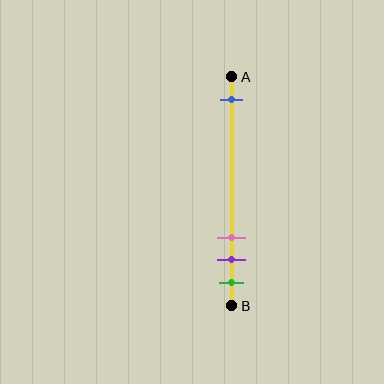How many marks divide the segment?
There are 4 marks dividing the segment.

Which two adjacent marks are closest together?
The purple and green marks are the closest adjacent pair.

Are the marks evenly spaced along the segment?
No, the marks are not evenly spaced.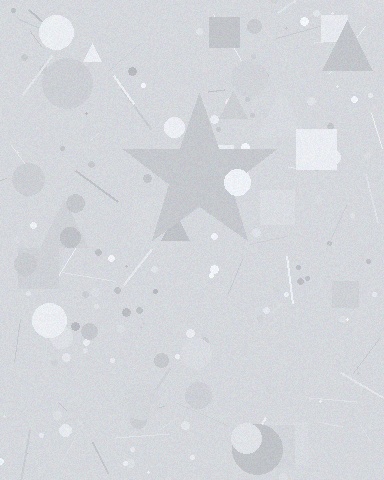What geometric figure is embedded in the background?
A star is embedded in the background.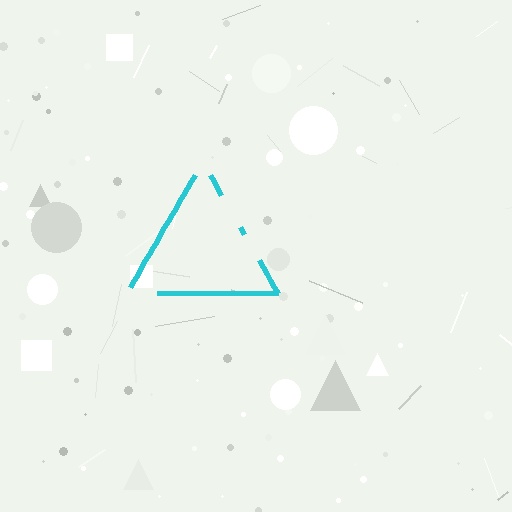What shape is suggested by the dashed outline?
The dashed outline suggests a triangle.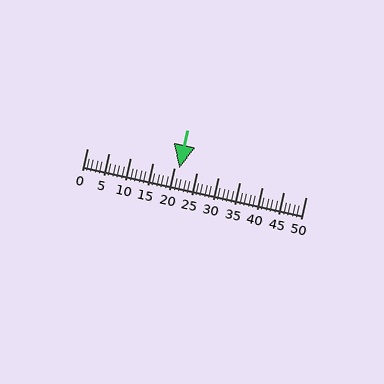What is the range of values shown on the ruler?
The ruler shows values from 0 to 50.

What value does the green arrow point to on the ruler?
The green arrow points to approximately 21.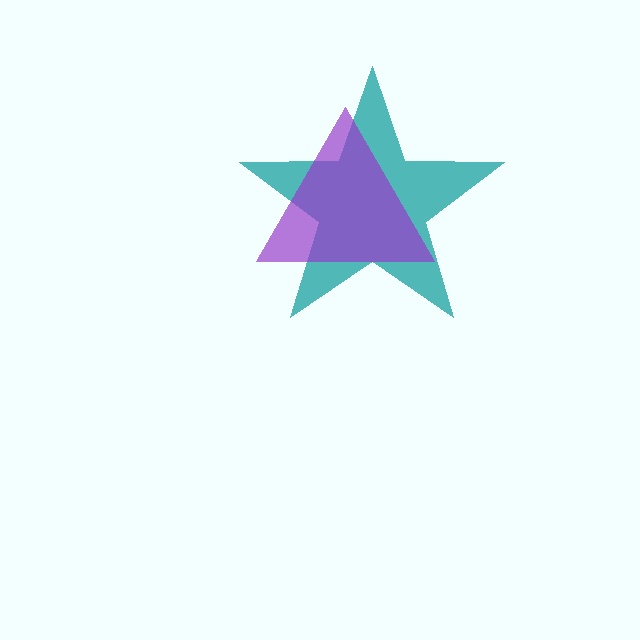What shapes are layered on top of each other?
The layered shapes are: a teal star, a purple triangle.